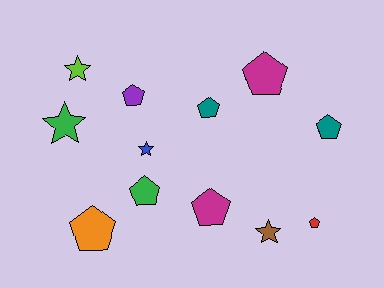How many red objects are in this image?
There is 1 red object.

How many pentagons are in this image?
There are 8 pentagons.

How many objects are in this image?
There are 12 objects.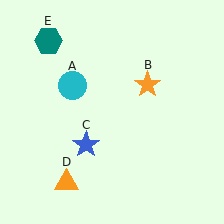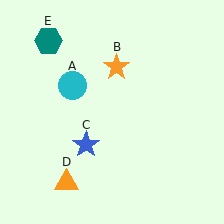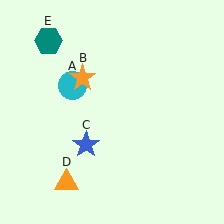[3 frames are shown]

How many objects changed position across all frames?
1 object changed position: orange star (object B).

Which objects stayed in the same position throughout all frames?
Cyan circle (object A) and blue star (object C) and orange triangle (object D) and teal hexagon (object E) remained stationary.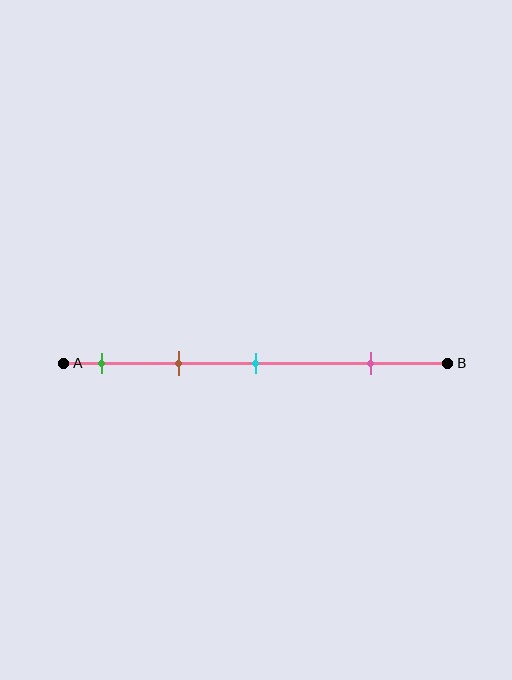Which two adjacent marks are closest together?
The green and brown marks are the closest adjacent pair.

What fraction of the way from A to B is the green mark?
The green mark is approximately 10% (0.1) of the way from A to B.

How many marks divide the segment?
There are 4 marks dividing the segment.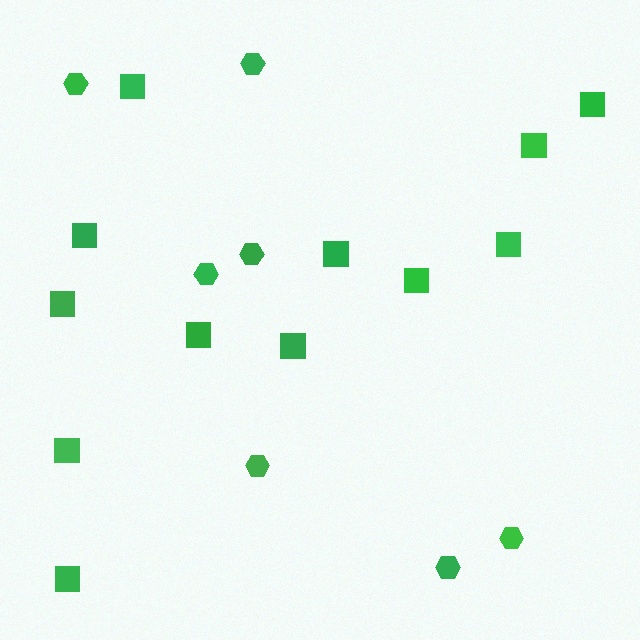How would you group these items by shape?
There are 2 groups: one group of squares (12) and one group of hexagons (7).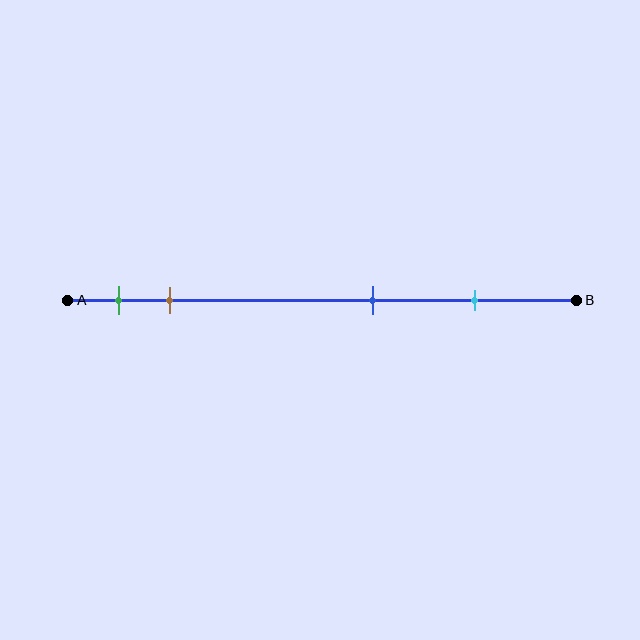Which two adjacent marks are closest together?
The green and brown marks are the closest adjacent pair.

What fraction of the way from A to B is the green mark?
The green mark is approximately 10% (0.1) of the way from A to B.